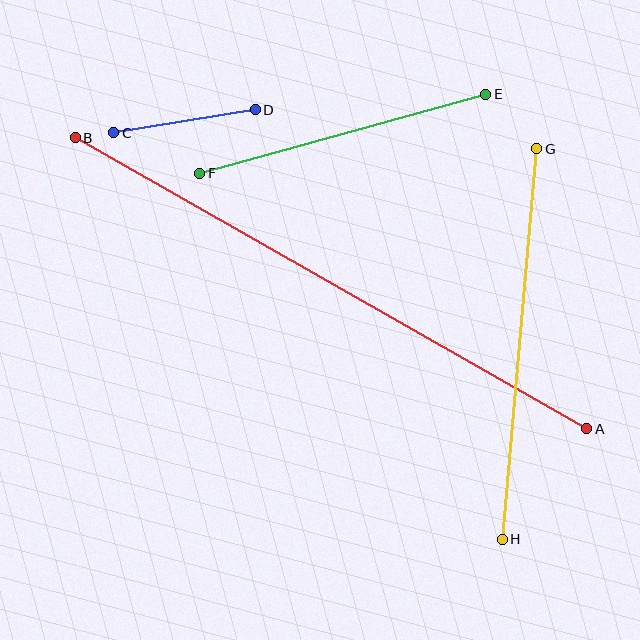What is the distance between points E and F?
The distance is approximately 297 pixels.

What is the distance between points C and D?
The distance is approximately 144 pixels.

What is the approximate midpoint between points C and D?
The midpoint is at approximately (184, 121) pixels.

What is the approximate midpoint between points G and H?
The midpoint is at approximately (519, 344) pixels.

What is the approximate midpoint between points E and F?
The midpoint is at approximately (343, 134) pixels.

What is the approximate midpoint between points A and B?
The midpoint is at approximately (331, 283) pixels.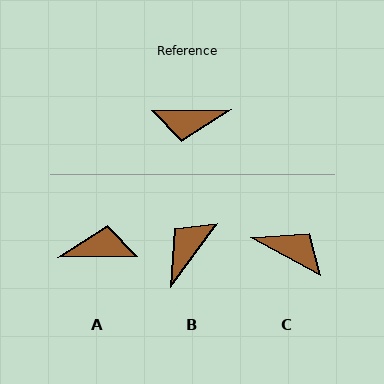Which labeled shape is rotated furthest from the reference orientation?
A, about 180 degrees away.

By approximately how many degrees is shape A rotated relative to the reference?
Approximately 180 degrees counter-clockwise.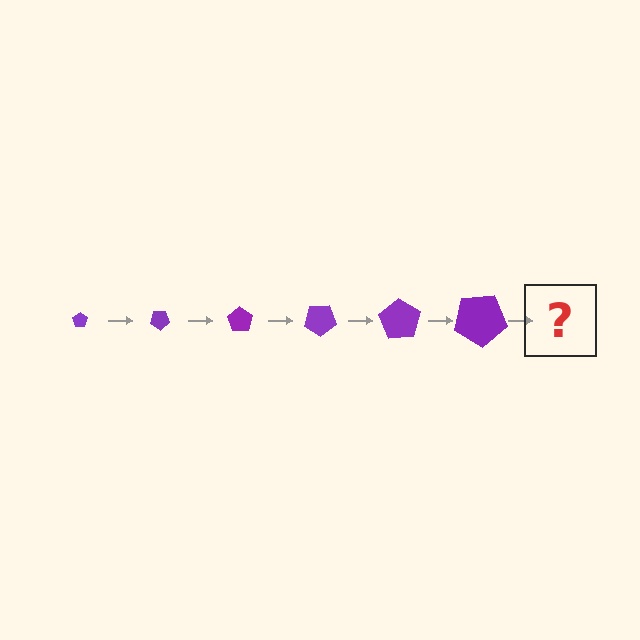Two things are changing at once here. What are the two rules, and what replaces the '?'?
The two rules are that the pentagon grows larger each step and it rotates 35 degrees each step. The '?' should be a pentagon, larger than the previous one and rotated 210 degrees from the start.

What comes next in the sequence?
The next element should be a pentagon, larger than the previous one and rotated 210 degrees from the start.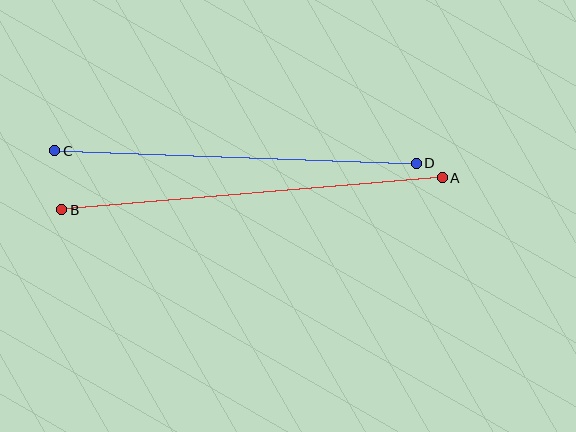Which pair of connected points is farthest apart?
Points A and B are farthest apart.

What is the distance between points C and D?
The distance is approximately 362 pixels.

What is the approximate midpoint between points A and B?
The midpoint is at approximately (252, 194) pixels.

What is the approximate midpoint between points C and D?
The midpoint is at approximately (235, 157) pixels.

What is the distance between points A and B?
The distance is approximately 382 pixels.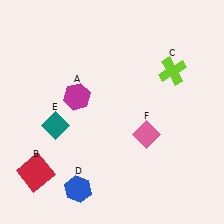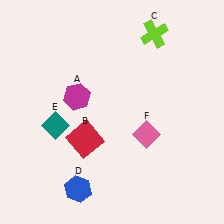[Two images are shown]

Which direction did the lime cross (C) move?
The lime cross (C) moved up.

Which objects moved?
The objects that moved are: the red square (B), the lime cross (C).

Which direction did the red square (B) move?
The red square (B) moved right.